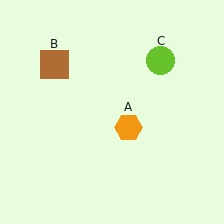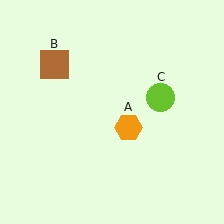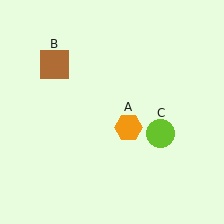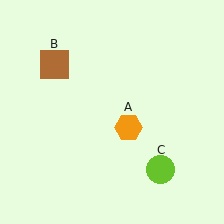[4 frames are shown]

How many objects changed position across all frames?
1 object changed position: lime circle (object C).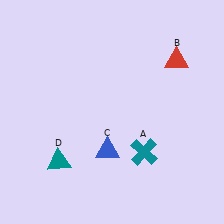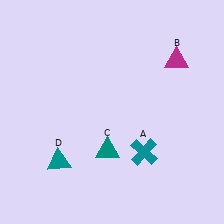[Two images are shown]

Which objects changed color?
B changed from red to magenta. C changed from blue to teal.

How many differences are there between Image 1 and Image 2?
There are 2 differences between the two images.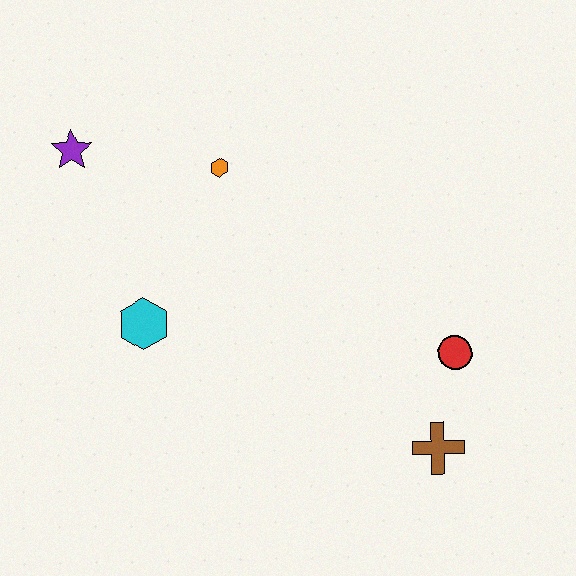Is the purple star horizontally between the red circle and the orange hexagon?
No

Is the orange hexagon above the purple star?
No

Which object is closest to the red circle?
The brown cross is closest to the red circle.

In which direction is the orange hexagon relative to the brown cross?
The orange hexagon is above the brown cross.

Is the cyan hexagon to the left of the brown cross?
Yes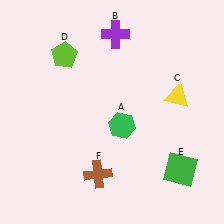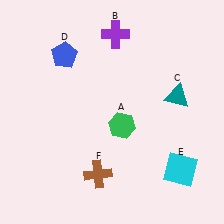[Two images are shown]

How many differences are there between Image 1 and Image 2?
There are 3 differences between the two images.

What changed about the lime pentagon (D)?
In Image 1, D is lime. In Image 2, it changed to blue.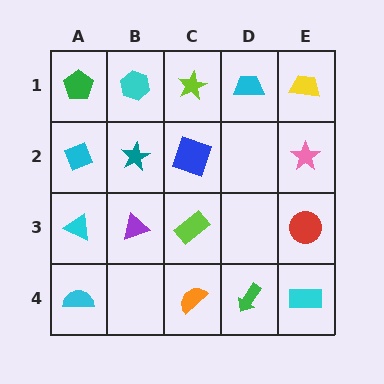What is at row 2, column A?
A cyan diamond.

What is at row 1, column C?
A lime star.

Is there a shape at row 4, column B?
No, that cell is empty.